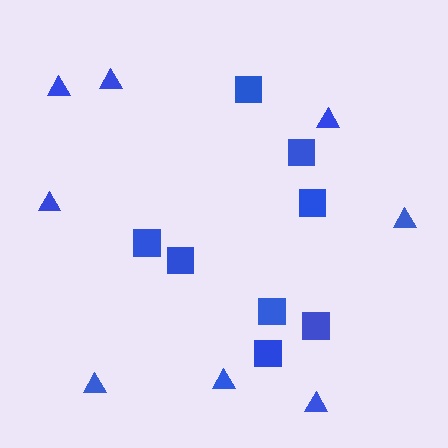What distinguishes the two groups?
There are 2 groups: one group of triangles (8) and one group of squares (8).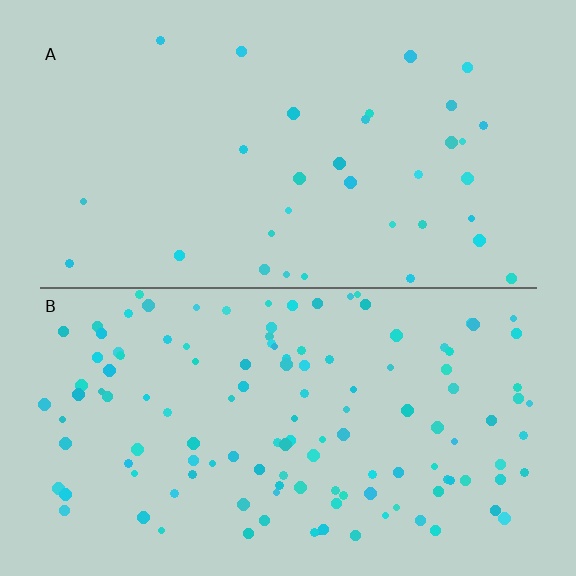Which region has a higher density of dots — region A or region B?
B (the bottom).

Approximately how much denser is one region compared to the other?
Approximately 3.7× — region B over region A.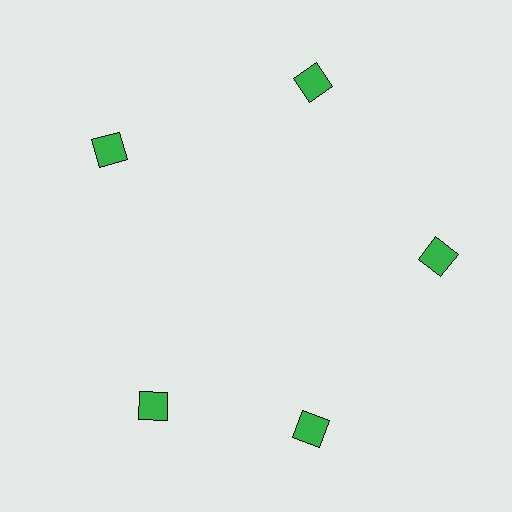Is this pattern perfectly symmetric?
No. The 5 green squares are arranged in a ring, but one element near the 8 o'clock position is rotated out of alignment along the ring, breaking the 5-fold rotational symmetry.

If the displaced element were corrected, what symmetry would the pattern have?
It would have 5-fold rotational symmetry — the pattern would map onto itself every 72 degrees.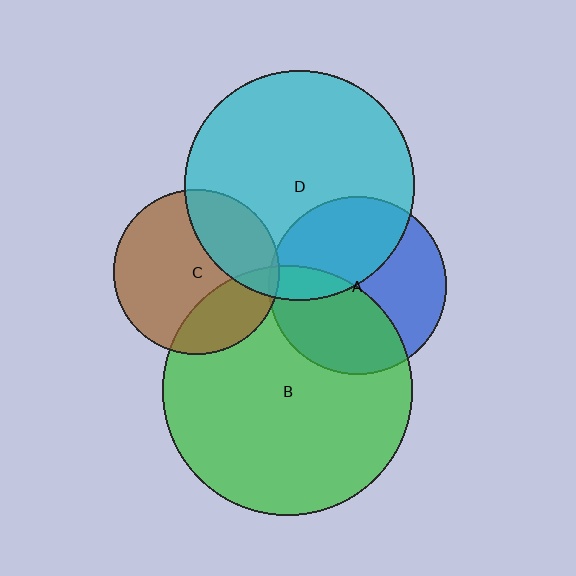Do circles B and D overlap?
Yes.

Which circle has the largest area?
Circle B (green).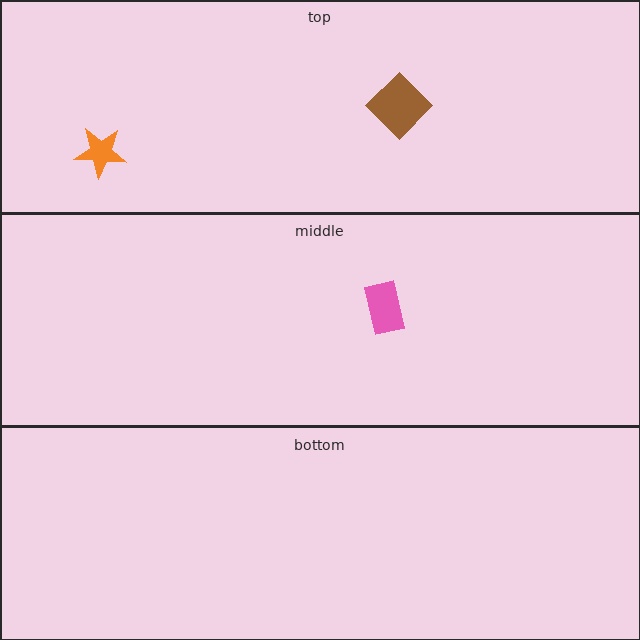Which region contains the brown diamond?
The top region.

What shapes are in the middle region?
The pink rectangle.